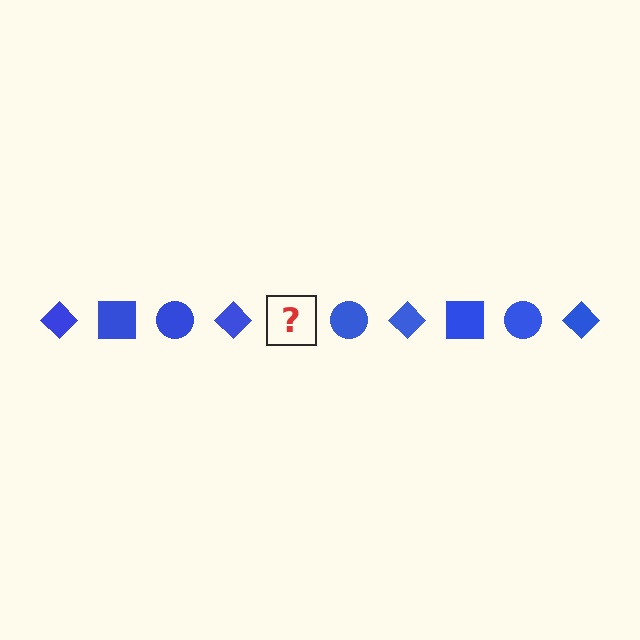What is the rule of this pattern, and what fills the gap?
The rule is that the pattern cycles through diamond, square, circle shapes in blue. The gap should be filled with a blue square.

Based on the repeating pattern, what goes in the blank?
The blank should be a blue square.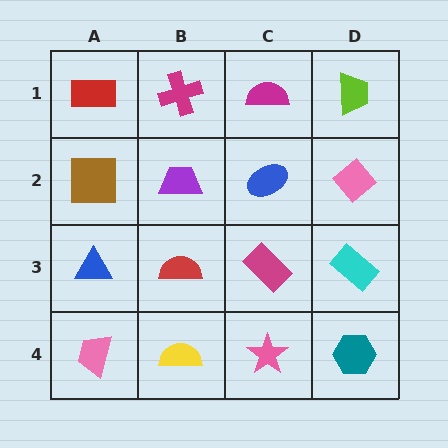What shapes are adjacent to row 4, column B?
A red semicircle (row 3, column B), a pink trapezoid (row 4, column A), a pink star (row 4, column C).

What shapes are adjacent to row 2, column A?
A red rectangle (row 1, column A), a blue triangle (row 3, column A), a purple trapezoid (row 2, column B).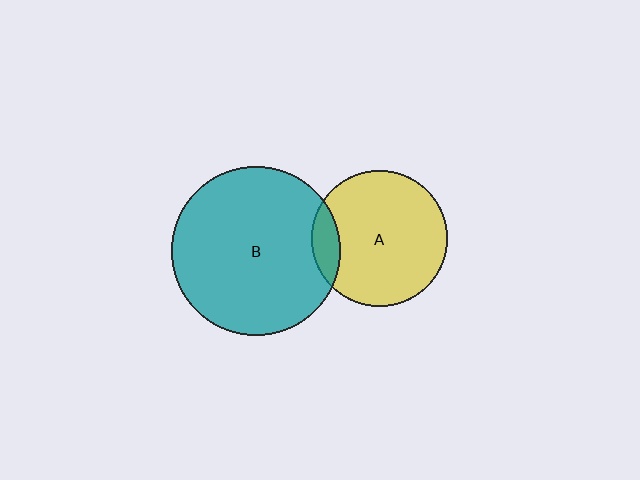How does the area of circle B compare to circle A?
Approximately 1.5 times.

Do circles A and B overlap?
Yes.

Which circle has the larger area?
Circle B (teal).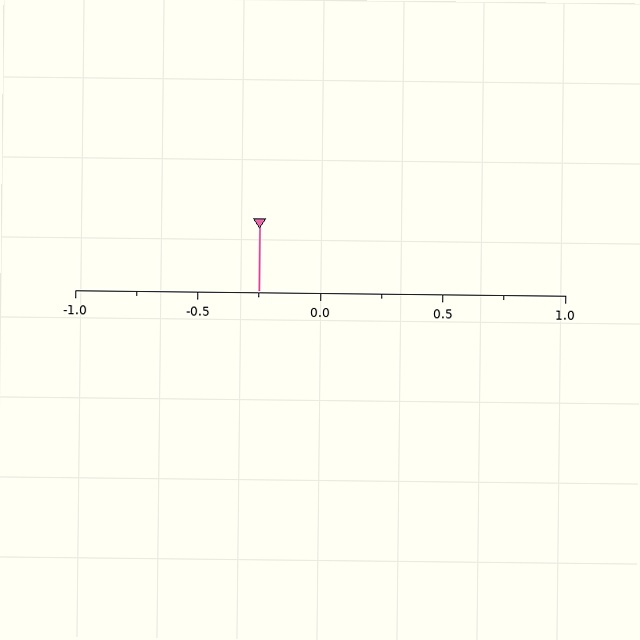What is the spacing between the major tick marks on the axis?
The major ticks are spaced 0.5 apart.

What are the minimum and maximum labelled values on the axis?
The axis runs from -1.0 to 1.0.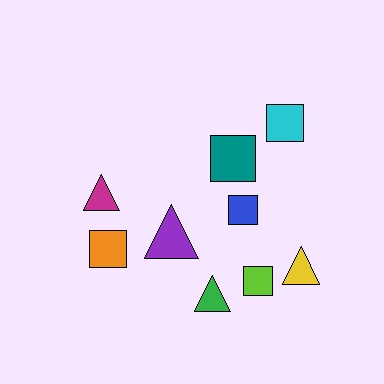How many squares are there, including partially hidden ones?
There are 5 squares.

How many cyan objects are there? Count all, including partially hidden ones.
There is 1 cyan object.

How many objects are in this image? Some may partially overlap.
There are 9 objects.